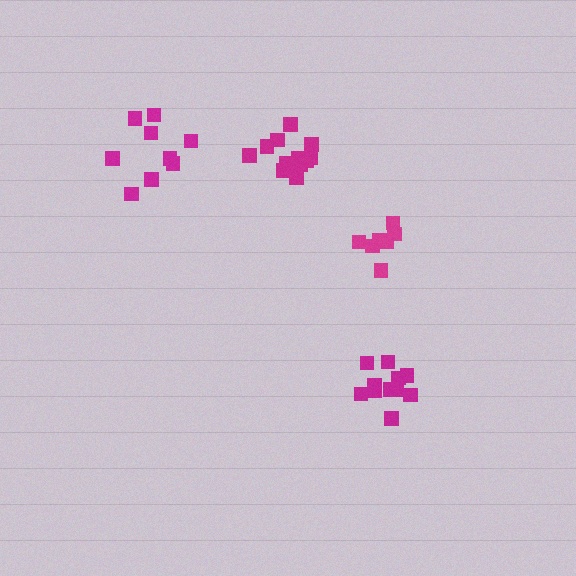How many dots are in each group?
Group 1: 8 dots, Group 2: 11 dots, Group 3: 12 dots, Group 4: 9 dots (40 total).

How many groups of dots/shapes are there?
There are 4 groups.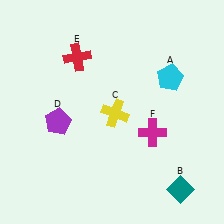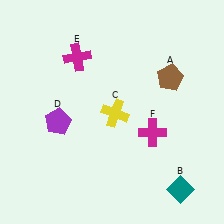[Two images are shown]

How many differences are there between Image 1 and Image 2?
There are 2 differences between the two images.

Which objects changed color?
A changed from cyan to brown. E changed from red to magenta.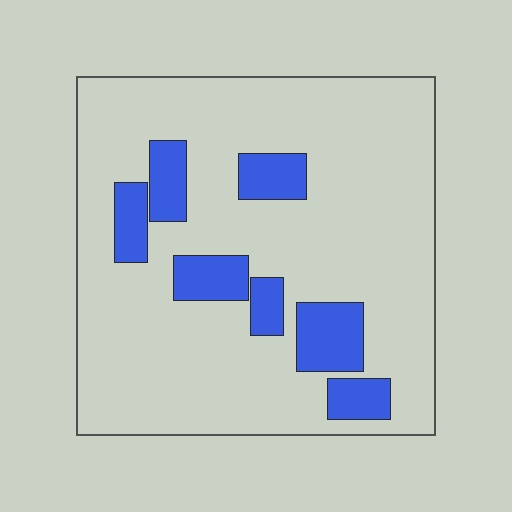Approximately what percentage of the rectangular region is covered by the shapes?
Approximately 15%.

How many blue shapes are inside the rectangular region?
7.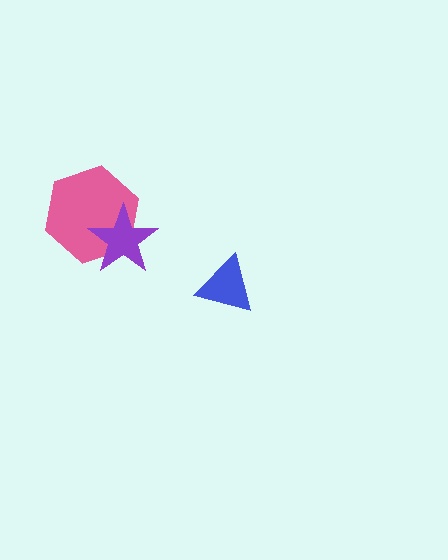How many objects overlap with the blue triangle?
0 objects overlap with the blue triangle.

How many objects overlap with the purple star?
1 object overlaps with the purple star.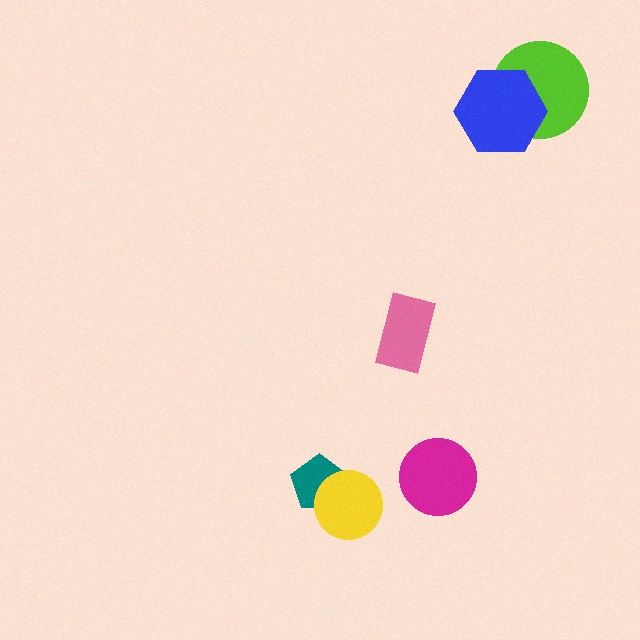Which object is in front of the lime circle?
The blue hexagon is in front of the lime circle.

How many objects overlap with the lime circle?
1 object overlaps with the lime circle.